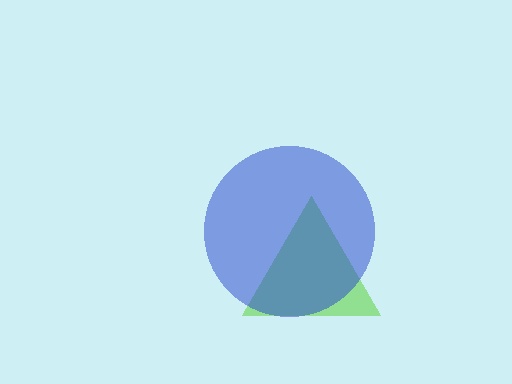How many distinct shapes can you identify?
There are 2 distinct shapes: a lime triangle, a blue circle.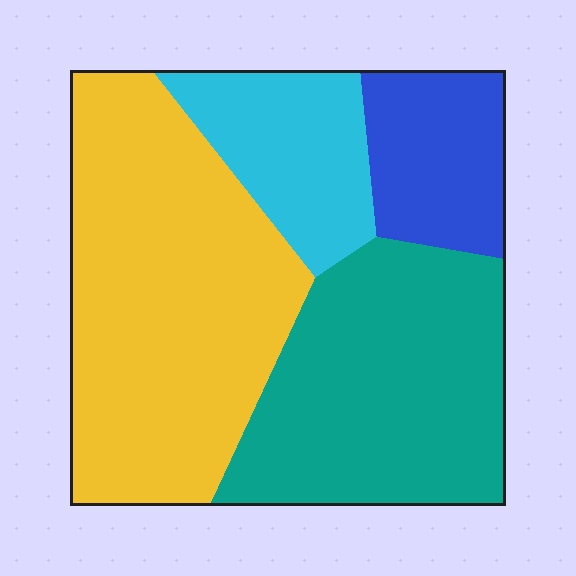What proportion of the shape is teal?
Teal covers about 30% of the shape.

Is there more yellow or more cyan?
Yellow.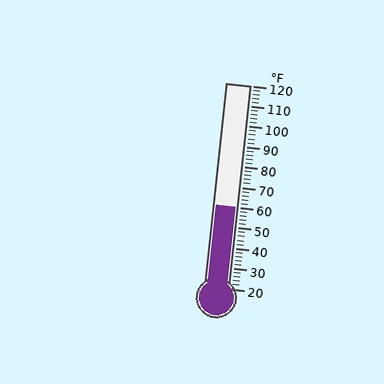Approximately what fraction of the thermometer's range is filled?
The thermometer is filled to approximately 40% of its range.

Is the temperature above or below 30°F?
The temperature is above 30°F.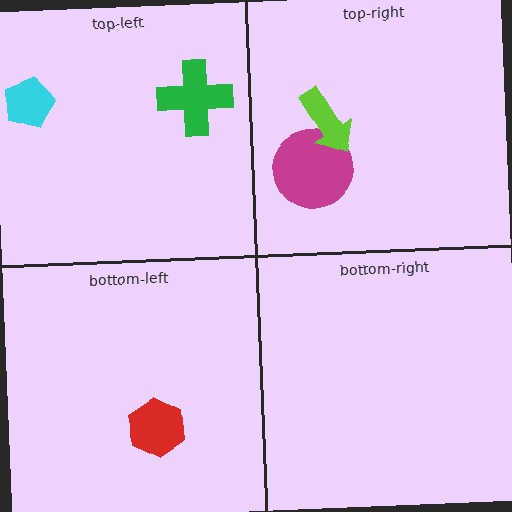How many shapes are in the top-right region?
2.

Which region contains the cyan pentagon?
The top-left region.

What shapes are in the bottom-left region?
The red hexagon.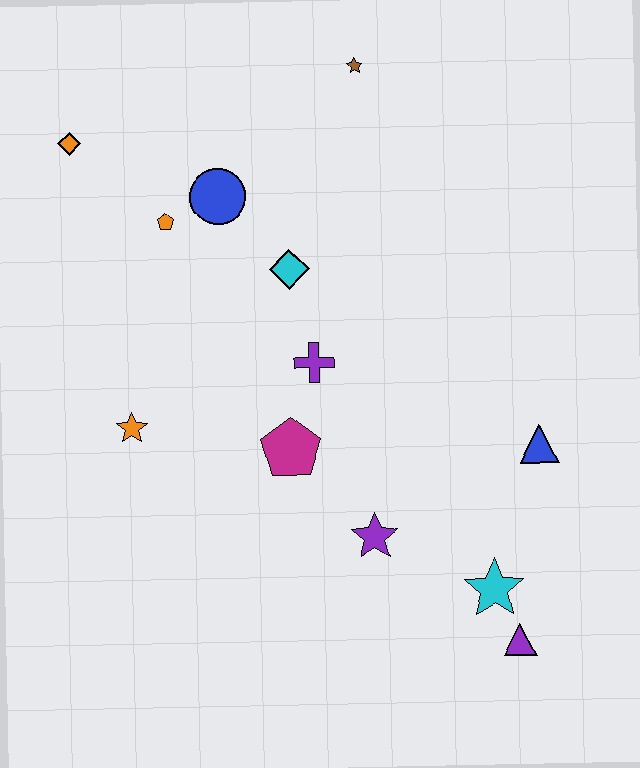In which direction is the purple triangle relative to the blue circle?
The purple triangle is below the blue circle.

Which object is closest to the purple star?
The magenta pentagon is closest to the purple star.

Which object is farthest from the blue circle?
The purple triangle is farthest from the blue circle.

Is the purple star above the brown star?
No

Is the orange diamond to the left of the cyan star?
Yes